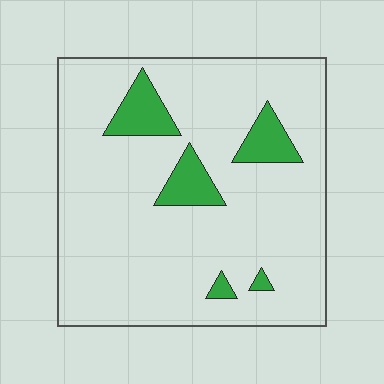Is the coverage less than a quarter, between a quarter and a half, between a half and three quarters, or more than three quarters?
Less than a quarter.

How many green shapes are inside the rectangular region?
5.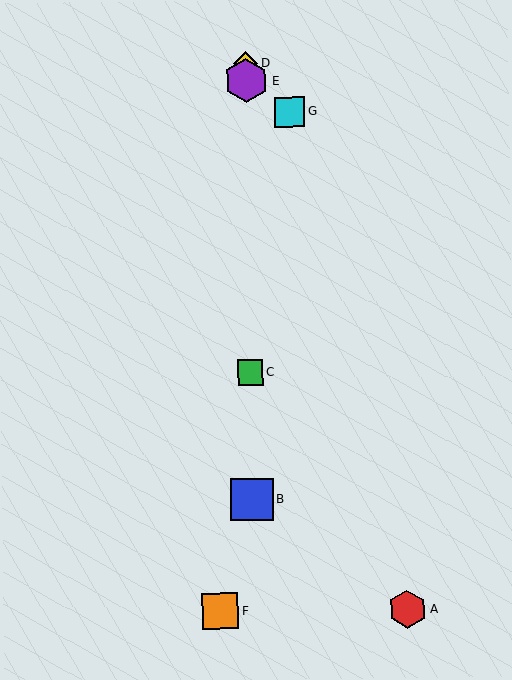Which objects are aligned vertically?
Objects B, C, D, E are aligned vertically.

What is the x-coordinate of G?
Object G is at x≈289.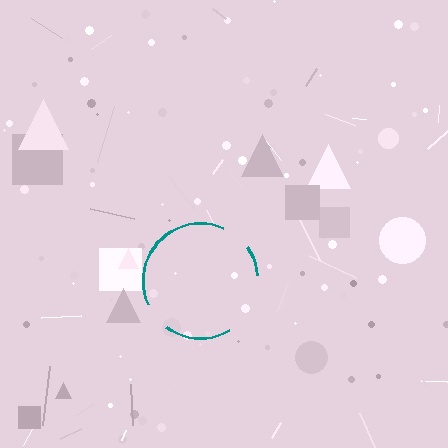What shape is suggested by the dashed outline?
The dashed outline suggests a circle.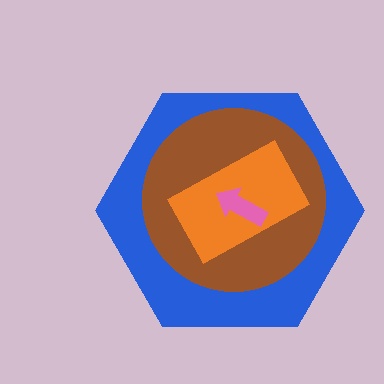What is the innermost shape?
The pink arrow.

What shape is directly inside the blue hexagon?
The brown circle.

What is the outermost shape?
The blue hexagon.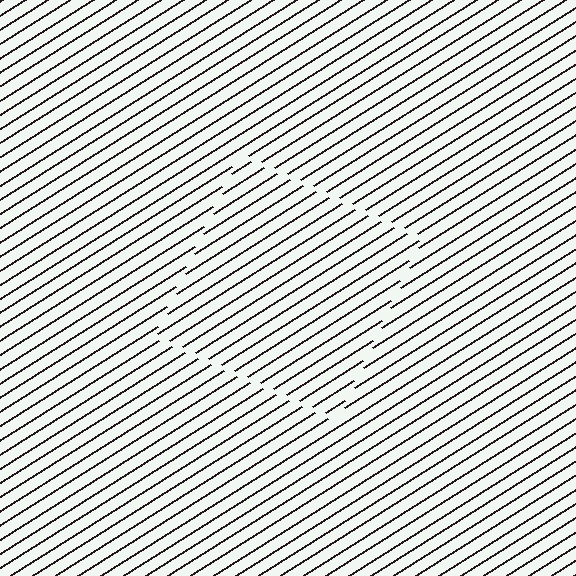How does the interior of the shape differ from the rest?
The interior of the shape contains the same grating, shifted by half a period — the contour is defined by the phase discontinuity where line-ends from the inner and outer gratings abut.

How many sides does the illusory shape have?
4 sides — the line-ends trace a square.